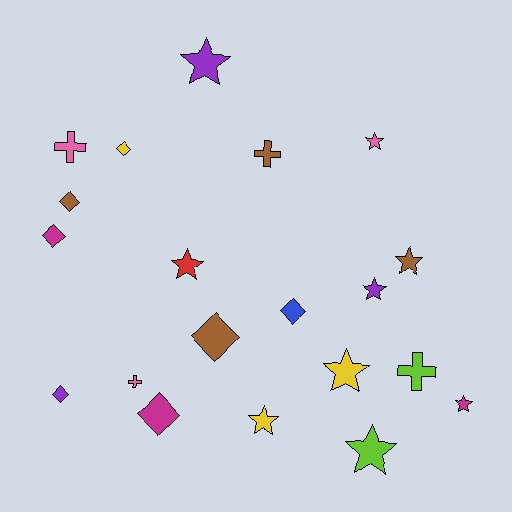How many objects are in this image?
There are 20 objects.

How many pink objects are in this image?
There are 3 pink objects.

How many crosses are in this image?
There are 4 crosses.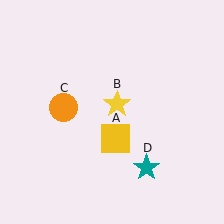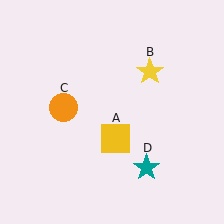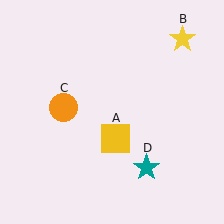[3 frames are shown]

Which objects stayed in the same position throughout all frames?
Yellow square (object A) and orange circle (object C) and teal star (object D) remained stationary.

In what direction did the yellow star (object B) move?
The yellow star (object B) moved up and to the right.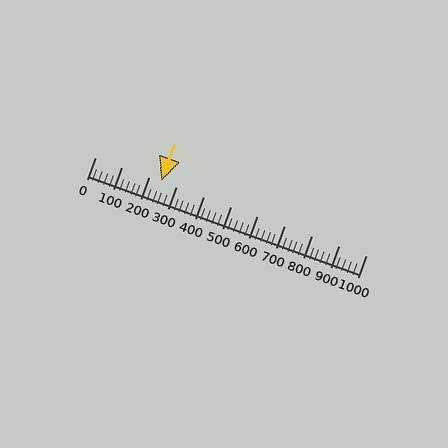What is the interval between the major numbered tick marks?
The major tick marks are spaced 100 units apart.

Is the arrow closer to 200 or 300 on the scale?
The arrow is closer to 200.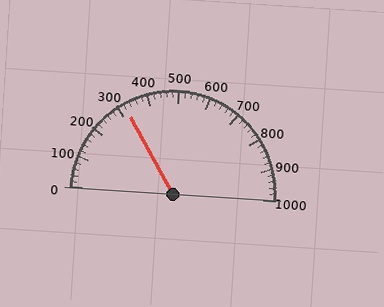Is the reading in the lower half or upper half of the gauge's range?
The reading is in the lower half of the range (0 to 1000).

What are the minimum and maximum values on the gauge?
The gauge ranges from 0 to 1000.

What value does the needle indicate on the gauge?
The needle indicates approximately 320.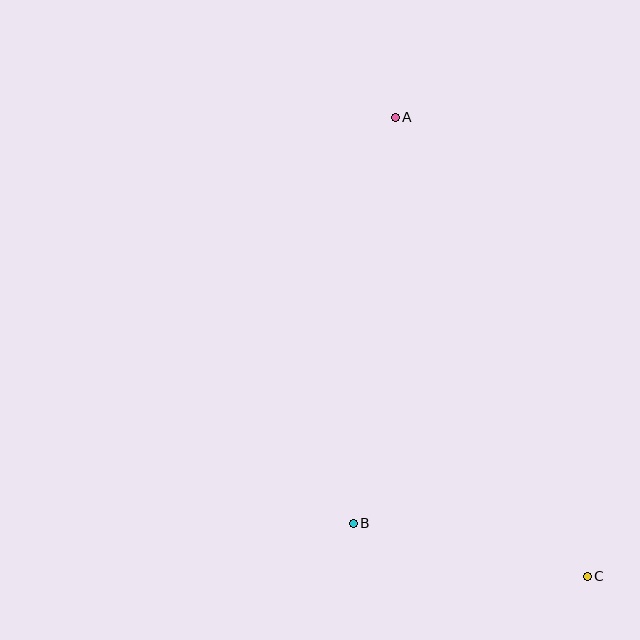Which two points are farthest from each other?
Points A and C are farthest from each other.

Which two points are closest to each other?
Points B and C are closest to each other.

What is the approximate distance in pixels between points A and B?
The distance between A and B is approximately 408 pixels.